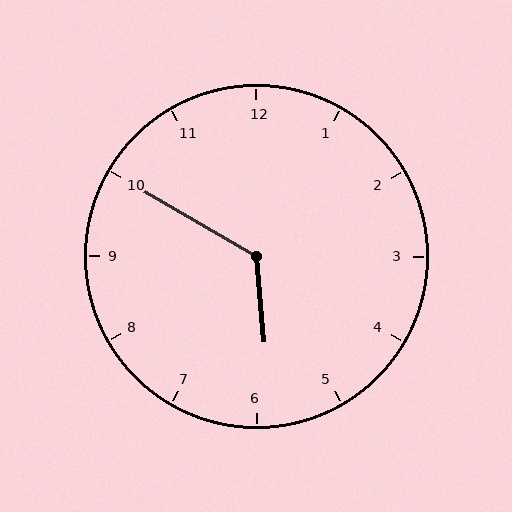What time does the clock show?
5:50.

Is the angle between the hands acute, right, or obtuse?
It is obtuse.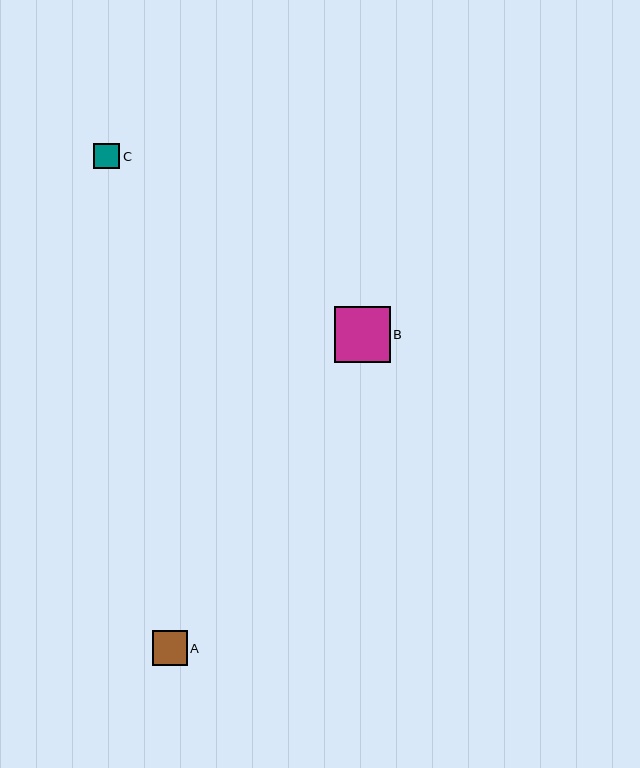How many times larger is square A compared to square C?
Square A is approximately 1.3 times the size of square C.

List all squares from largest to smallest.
From largest to smallest: B, A, C.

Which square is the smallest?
Square C is the smallest with a size of approximately 26 pixels.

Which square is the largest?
Square B is the largest with a size of approximately 56 pixels.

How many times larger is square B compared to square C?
Square B is approximately 2.2 times the size of square C.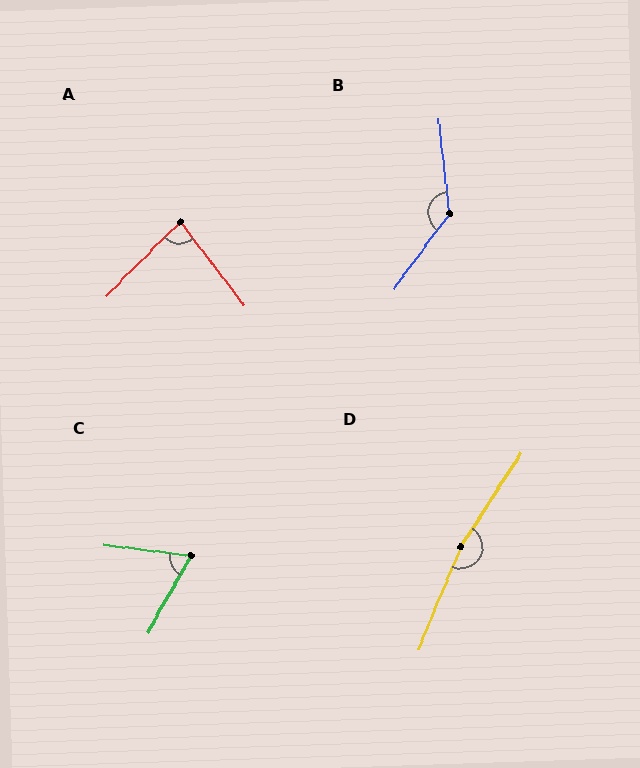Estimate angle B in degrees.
Approximately 137 degrees.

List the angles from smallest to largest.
C (68°), A (83°), B (137°), D (170°).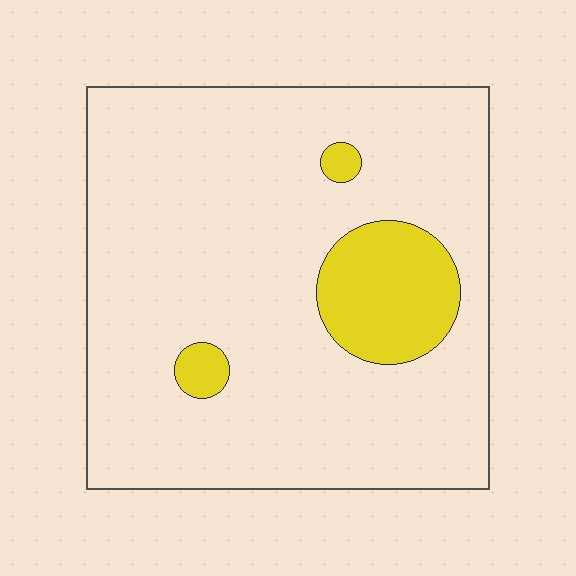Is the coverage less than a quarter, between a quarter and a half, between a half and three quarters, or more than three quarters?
Less than a quarter.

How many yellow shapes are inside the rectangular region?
3.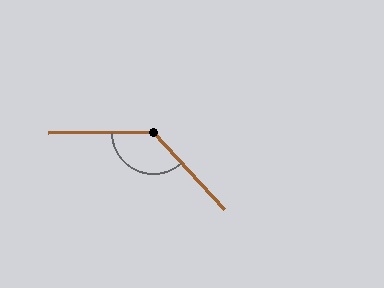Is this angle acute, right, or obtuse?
It is obtuse.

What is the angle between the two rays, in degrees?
Approximately 132 degrees.